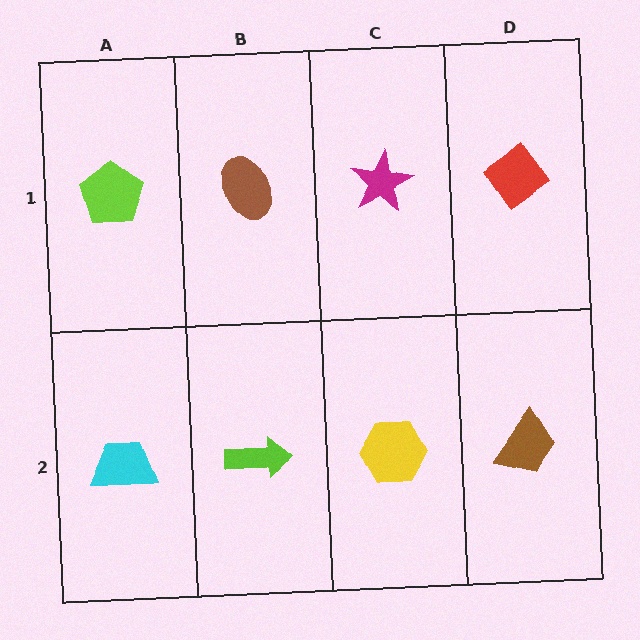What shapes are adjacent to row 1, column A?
A cyan trapezoid (row 2, column A), a brown ellipse (row 1, column B).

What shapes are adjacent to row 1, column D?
A brown trapezoid (row 2, column D), a magenta star (row 1, column C).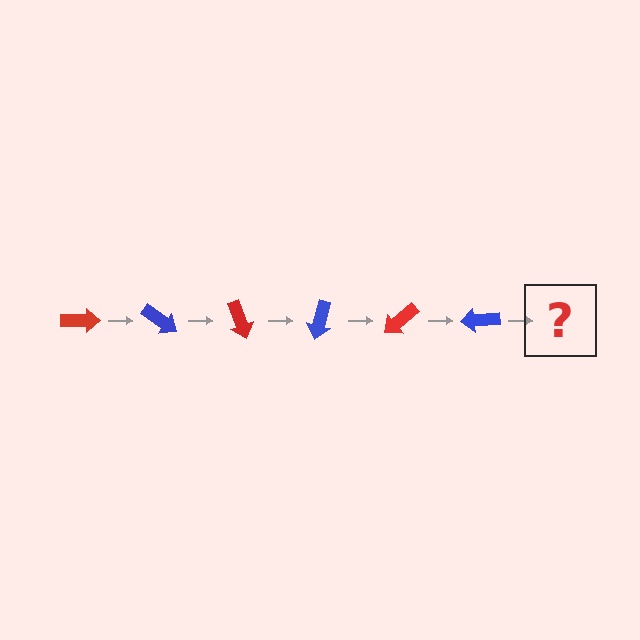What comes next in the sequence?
The next element should be a red arrow, rotated 210 degrees from the start.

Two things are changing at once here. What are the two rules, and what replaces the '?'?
The two rules are that it rotates 35 degrees each step and the color cycles through red and blue. The '?' should be a red arrow, rotated 210 degrees from the start.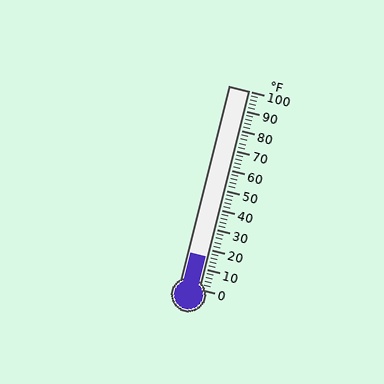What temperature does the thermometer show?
The thermometer shows approximately 16°F.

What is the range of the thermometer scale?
The thermometer scale ranges from 0°F to 100°F.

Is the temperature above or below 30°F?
The temperature is below 30°F.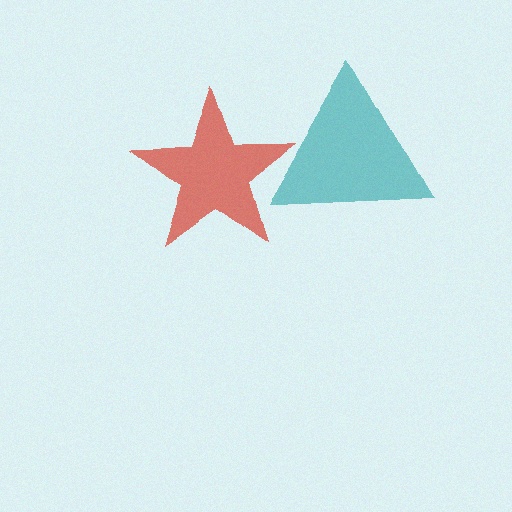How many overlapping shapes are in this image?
There are 2 overlapping shapes in the image.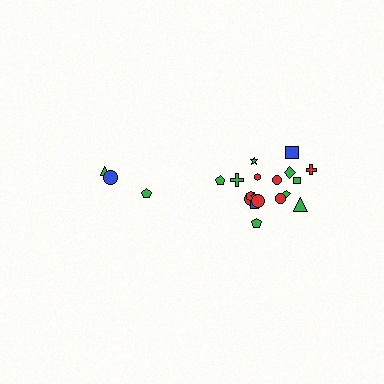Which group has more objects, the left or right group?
The right group.